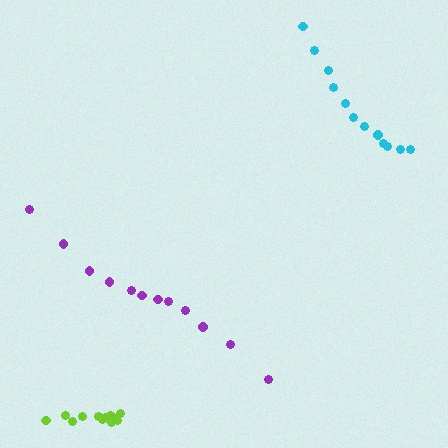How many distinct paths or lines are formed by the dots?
There are 3 distinct paths.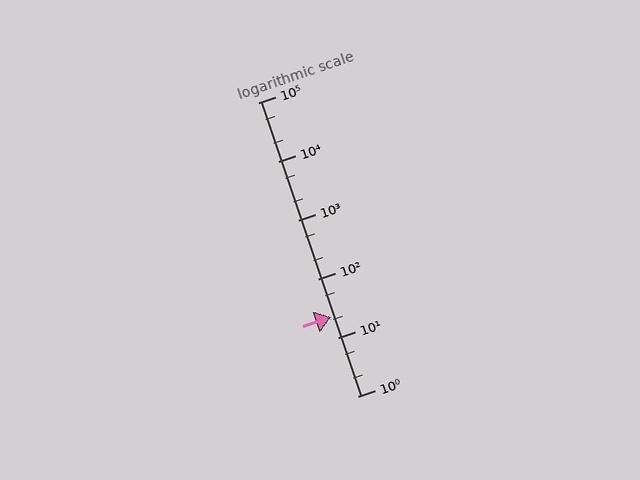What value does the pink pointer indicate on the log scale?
The pointer indicates approximately 22.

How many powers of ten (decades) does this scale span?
The scale spans 5 decades, from 1 to 100000.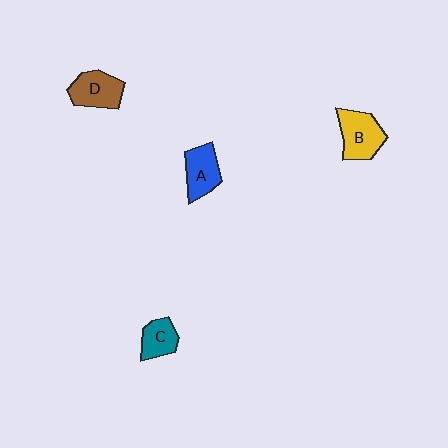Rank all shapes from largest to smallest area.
From largest to smallest: B (yellow), D (brown), A (blue), C (teal).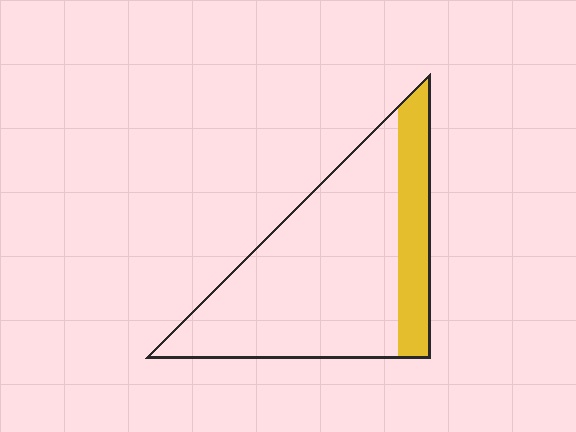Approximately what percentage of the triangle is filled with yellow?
Approximately 20%.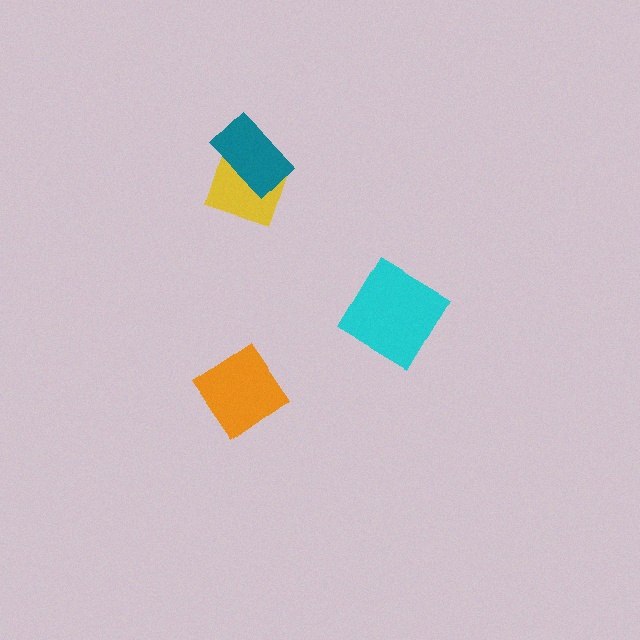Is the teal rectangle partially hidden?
No, no other shape covers it.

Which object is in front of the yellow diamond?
The teal rectangle is in front of the yellow diamond.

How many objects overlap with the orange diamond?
0 objects overlap with the orange diamond.